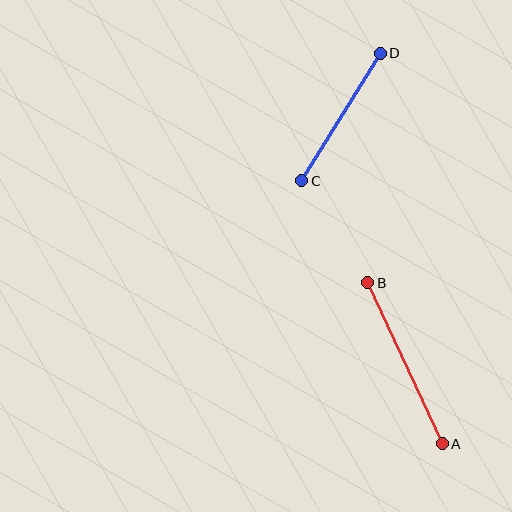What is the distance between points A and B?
The distance is approximately 177 pixels.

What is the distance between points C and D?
The distance is approximately 150 pixels.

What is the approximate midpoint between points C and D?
The midpoint is at approximately (341, 117) pixels.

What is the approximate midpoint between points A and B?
The midpoint is at approximately (405, 363) pixels.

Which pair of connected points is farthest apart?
Points A and B are farthest apart.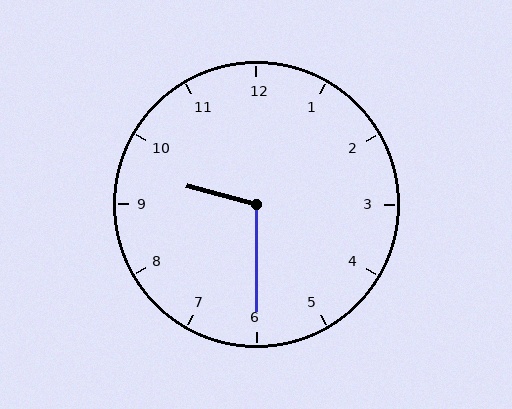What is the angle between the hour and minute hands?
Approximately 105 degrees.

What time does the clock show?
9:30.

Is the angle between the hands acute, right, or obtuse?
It is obtuse.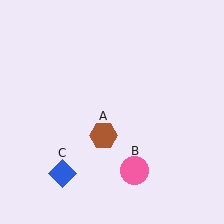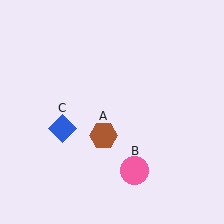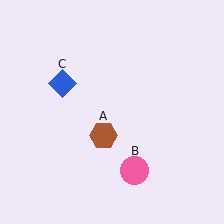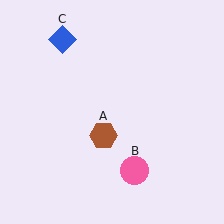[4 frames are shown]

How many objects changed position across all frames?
1 object changed position: blue diamond (object C).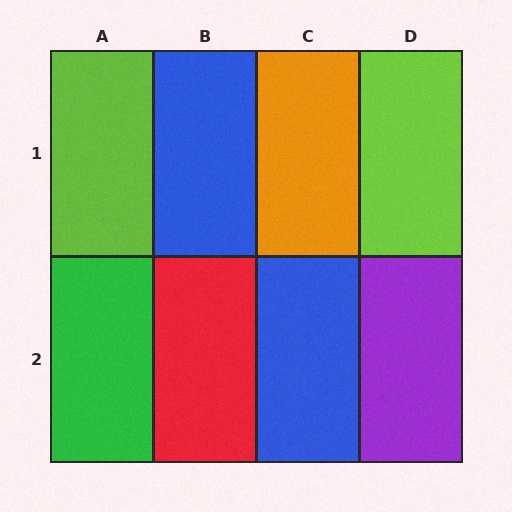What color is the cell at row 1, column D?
Lime.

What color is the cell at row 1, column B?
Blue.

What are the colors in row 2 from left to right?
Green, red, blue, purple.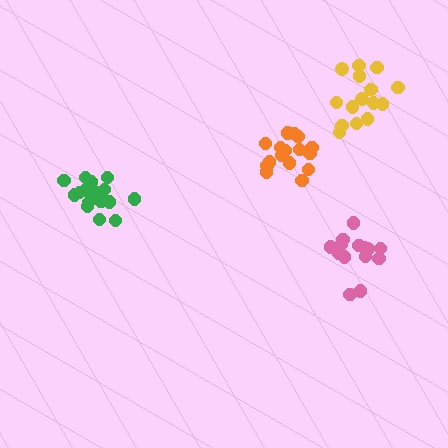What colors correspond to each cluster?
The clusters are colored: green, yellow, pink, orange.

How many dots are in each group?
Group 1: 19 dots, Group 2: 15 dots, Group 3: 15 dots, Group 4: 16 dots (65 total).